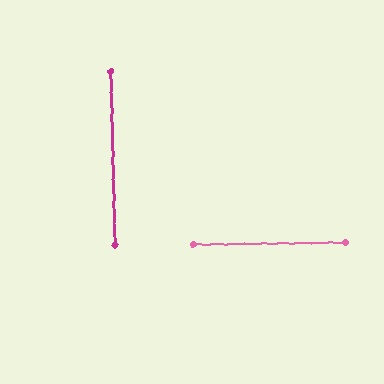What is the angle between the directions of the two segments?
Approximately 90 degrees.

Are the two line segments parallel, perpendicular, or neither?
Perpendicular — they meet at approximately 90°.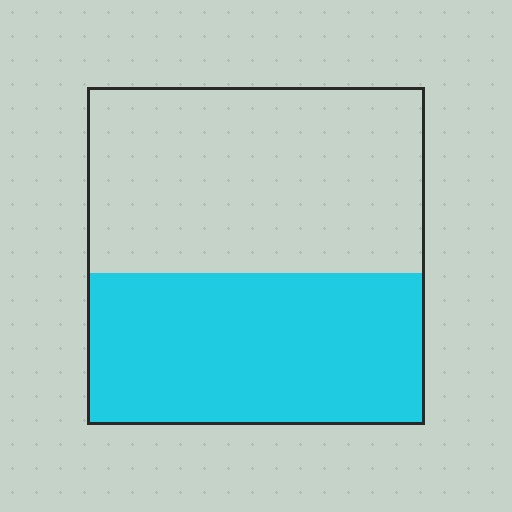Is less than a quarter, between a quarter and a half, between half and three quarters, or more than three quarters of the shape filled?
Between a quarter and a half.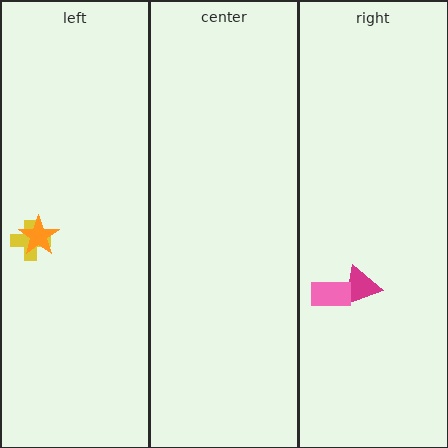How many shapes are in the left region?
2.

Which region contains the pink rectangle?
The right region.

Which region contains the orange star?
The left region.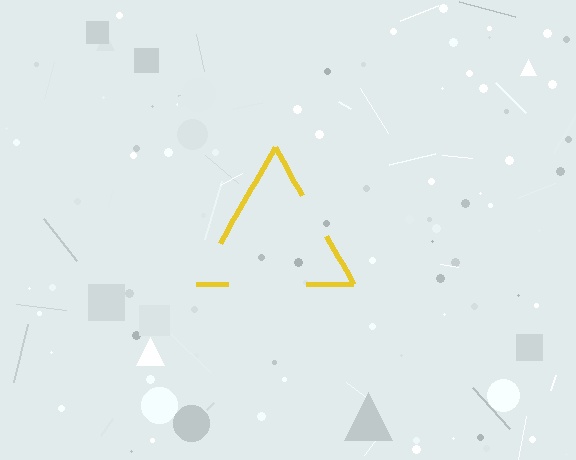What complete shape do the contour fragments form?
The contour fragments form a triangle.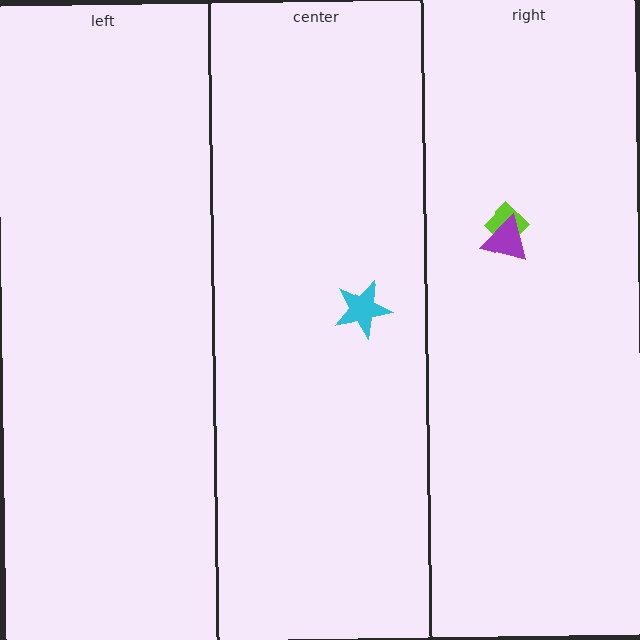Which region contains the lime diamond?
The right region.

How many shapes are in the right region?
2.